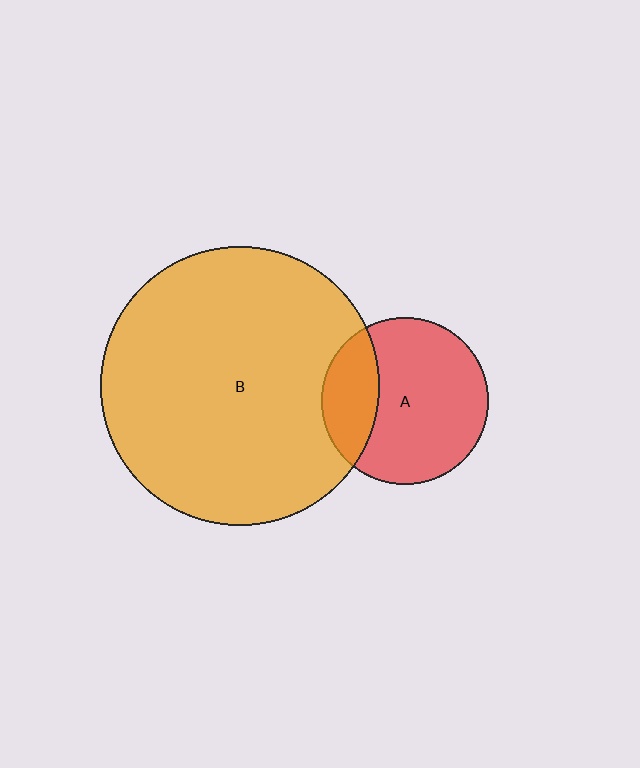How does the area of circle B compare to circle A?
Approximately 2.8 times.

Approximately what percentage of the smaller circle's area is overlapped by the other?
Approximately 25%.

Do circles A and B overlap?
Yes.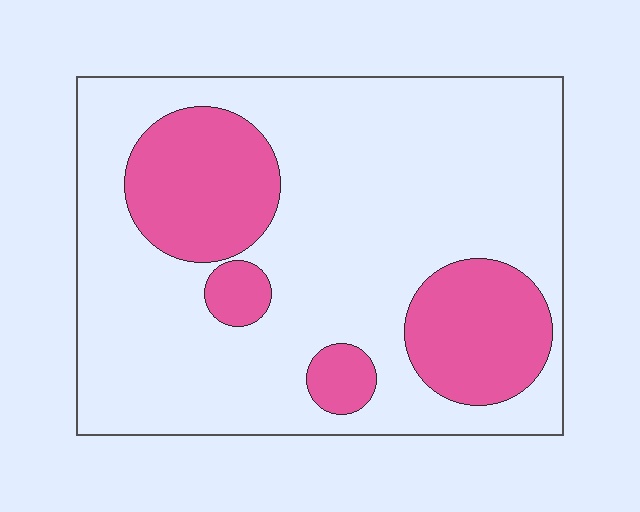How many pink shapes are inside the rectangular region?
4.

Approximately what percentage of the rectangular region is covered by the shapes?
Approximately 25%.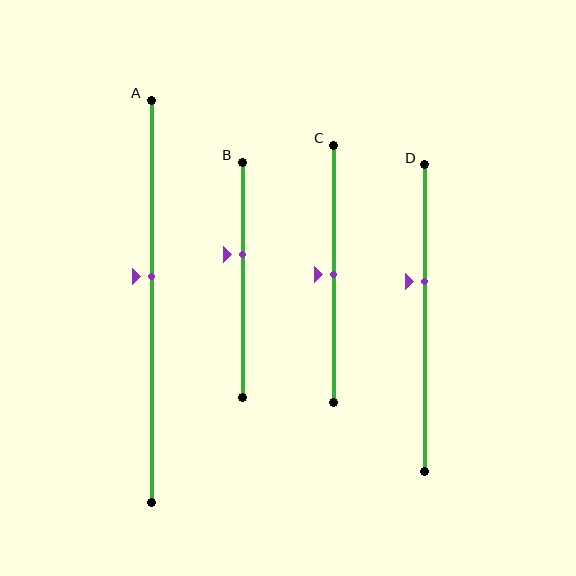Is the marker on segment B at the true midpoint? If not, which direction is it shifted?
No, the marker on segment B is shifted upward by about 11% of the segment length.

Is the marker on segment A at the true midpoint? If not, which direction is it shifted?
No, the marker on segment A is shifted upward by about 6% of the segment length.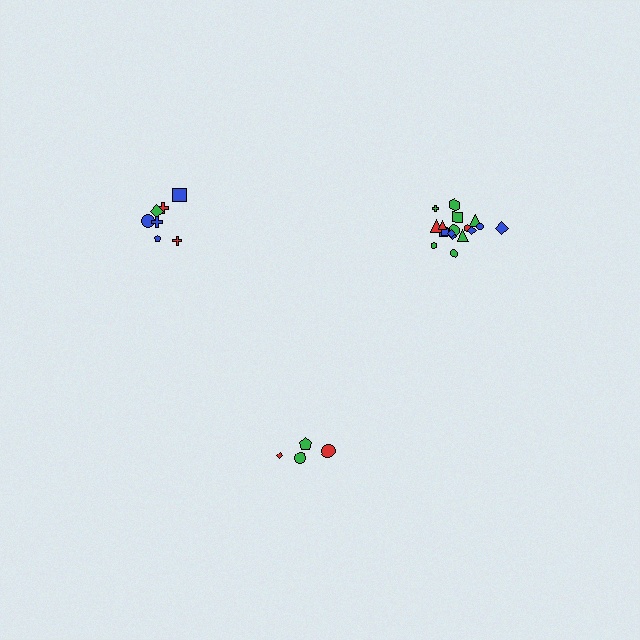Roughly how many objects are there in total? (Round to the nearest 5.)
Roughly 30 objects in total.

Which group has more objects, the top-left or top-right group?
The top-right group.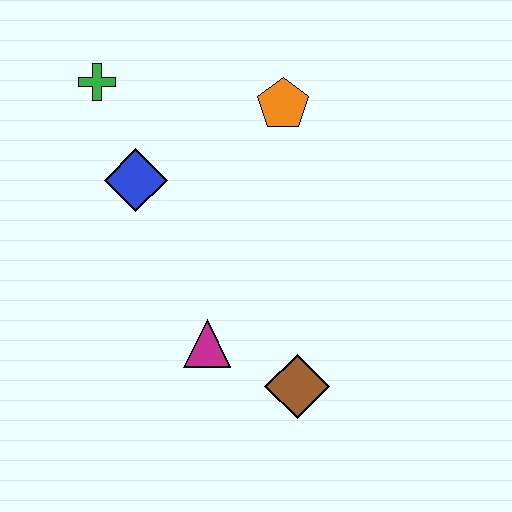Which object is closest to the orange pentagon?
The blue diamond is closest to the orange pentagon.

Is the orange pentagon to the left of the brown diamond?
Yes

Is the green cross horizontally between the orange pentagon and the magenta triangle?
No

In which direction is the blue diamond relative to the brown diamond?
The blue diamond is above the brown diamond.